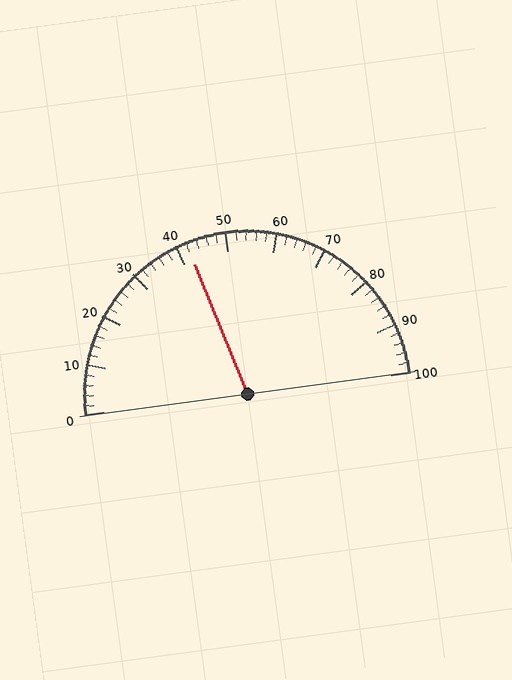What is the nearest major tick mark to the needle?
The nearest major tick mark is 40.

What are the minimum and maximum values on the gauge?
The gauge ranges from 0 to 100.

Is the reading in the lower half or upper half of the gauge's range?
The reading is in the lower half of the range (0 to 100).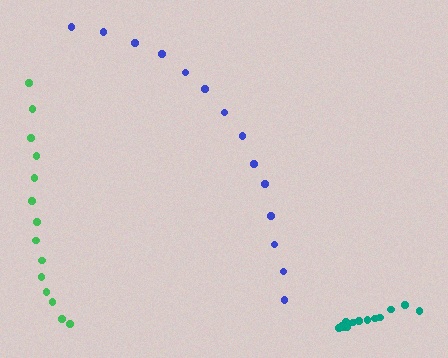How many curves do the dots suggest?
There are 3 distinct paths.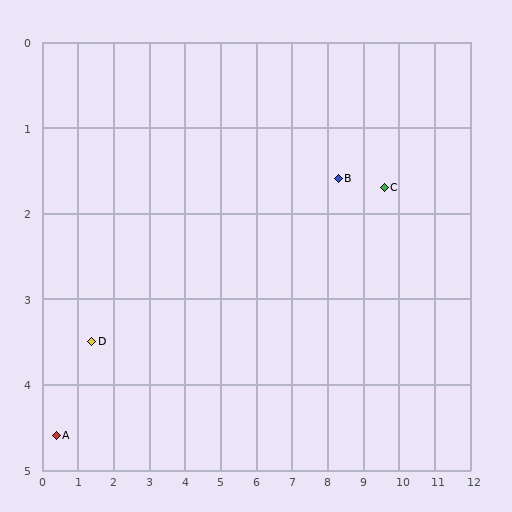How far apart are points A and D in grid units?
Points A and D are about 1.5 grid units apart.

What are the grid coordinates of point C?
Point C is at approximately (9.6, 1.7).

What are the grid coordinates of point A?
Point A is at approximately (0.4, 4.6).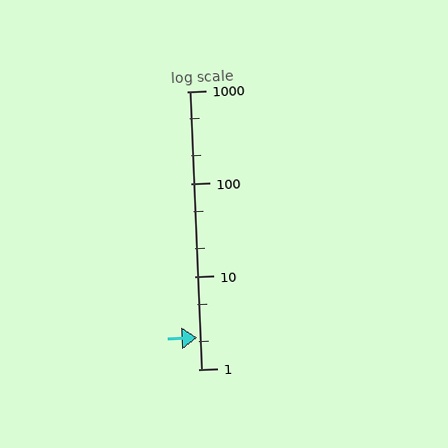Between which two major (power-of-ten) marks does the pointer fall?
The pointer is between 1 and 10.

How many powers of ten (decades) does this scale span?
The scale spans 3 decades, from 1 to 1000.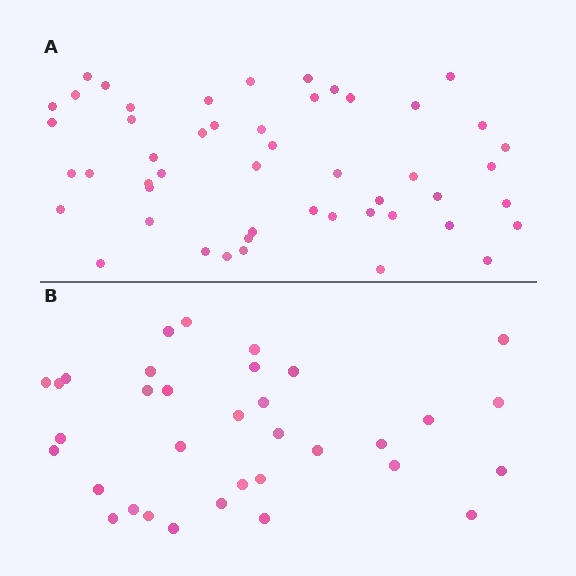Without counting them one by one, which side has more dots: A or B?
Region A (the top region) has more dots.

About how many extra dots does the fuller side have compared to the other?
Region A has approximately 15 more dots than region B.